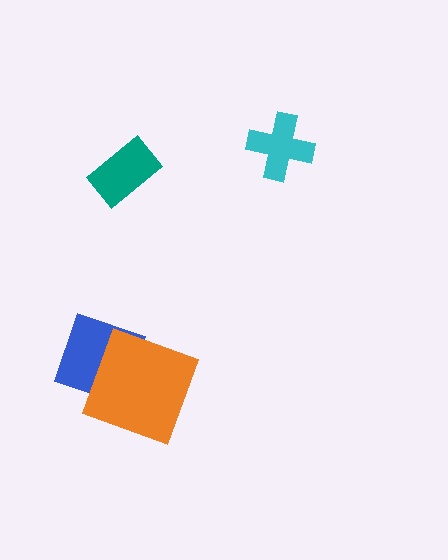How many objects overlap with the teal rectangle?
0 objects overlap with the teal rectangle.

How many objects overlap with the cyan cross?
0 objects overlap with the cyan cross.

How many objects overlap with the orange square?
1 object overlaps with the orange square.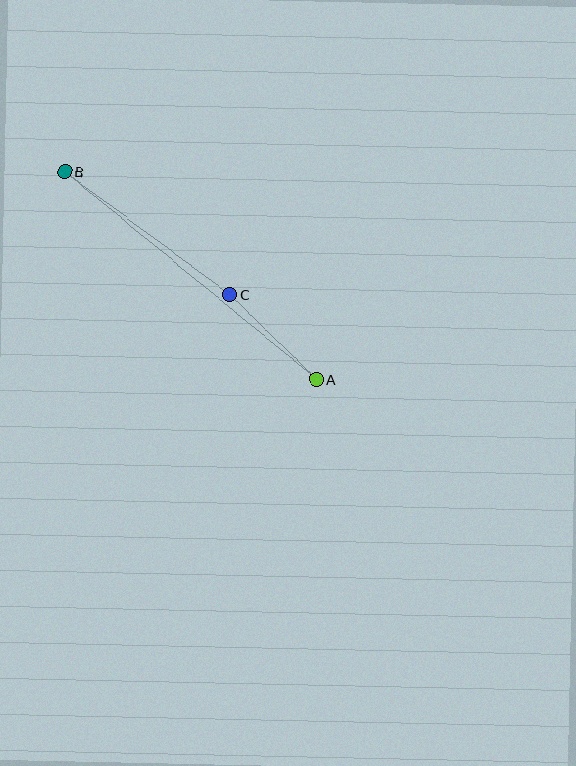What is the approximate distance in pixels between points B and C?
The distance between B and C is approximately 205 pixels.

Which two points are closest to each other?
Points A and C are closest to each other.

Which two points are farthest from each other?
Points A and B are farthest from each other.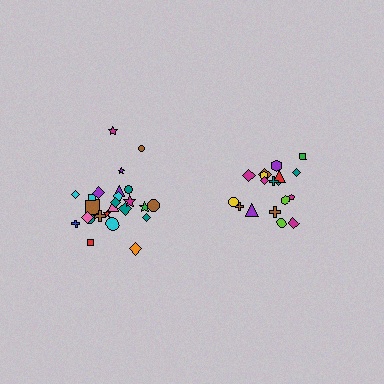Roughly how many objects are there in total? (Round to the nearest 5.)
Roughly 45 objects in total.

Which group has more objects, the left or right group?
The left group.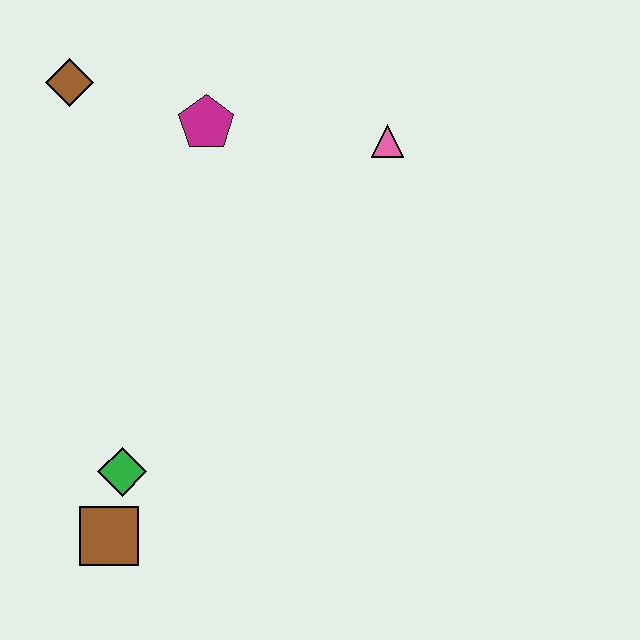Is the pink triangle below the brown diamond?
Yes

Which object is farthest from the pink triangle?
The brown square is farthest from the pink triangle.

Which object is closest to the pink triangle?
The magenta pentagon is closest to the pink triangle.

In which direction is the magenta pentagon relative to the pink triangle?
The magenta pentagon is to the left of the pink triangle.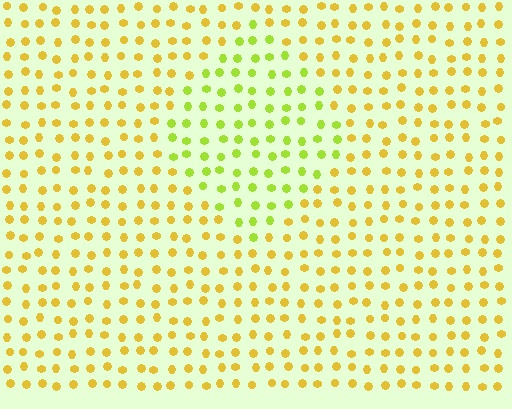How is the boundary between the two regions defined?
The boundary is defined purely by a slight shift in hue (about 36 degrees). Spacing, size, and orientation are identical on both sides.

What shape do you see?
I see a diamond.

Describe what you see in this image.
The image is filled with small yellow elements in a uniform arrangement. A diamond-shaped region is visible where the elements are tinted to a slightly different hue, forming a subtle color boundary.